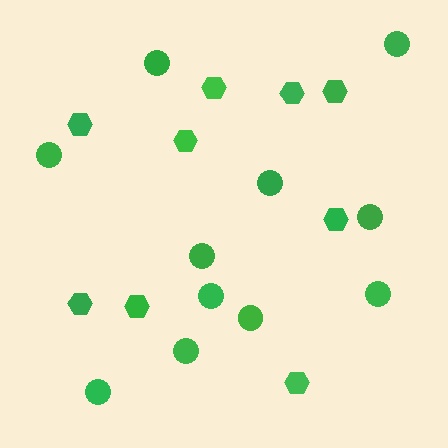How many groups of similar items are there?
There are 2 groups: one group of circles (11) and one group of hexagons (9).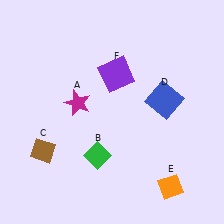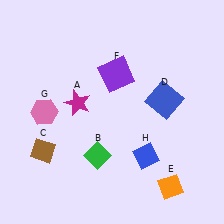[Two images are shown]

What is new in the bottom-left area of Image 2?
A pink hexagon (G) was added in the bottom-left area of Image 2.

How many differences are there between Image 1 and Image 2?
There are 2 differences between the two images.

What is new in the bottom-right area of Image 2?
A blue diamond (H) was added in the bottom-right area of Image 2.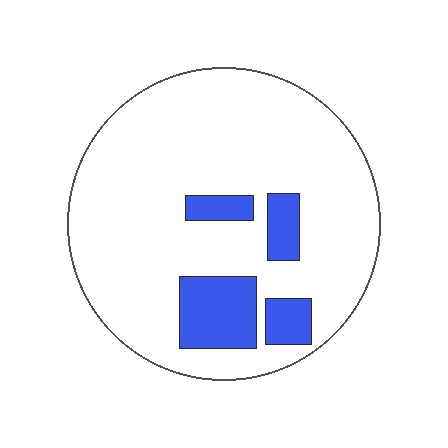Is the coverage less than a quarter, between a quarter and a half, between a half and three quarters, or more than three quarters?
Less than a quarter.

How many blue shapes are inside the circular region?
4.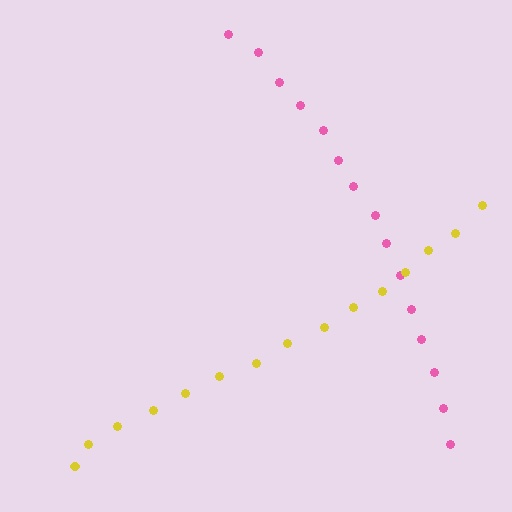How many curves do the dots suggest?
There are 2 distinct paths.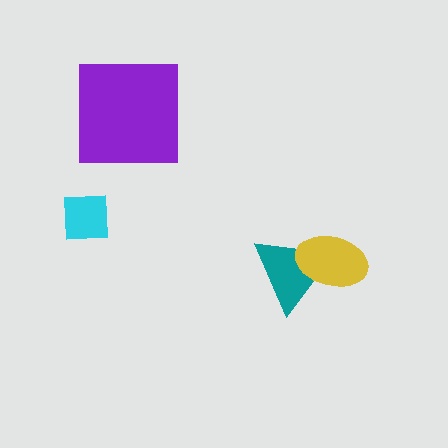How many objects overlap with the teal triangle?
1 object overlaps with the teal triangle.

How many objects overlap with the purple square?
0 objects overlap with the purple square.